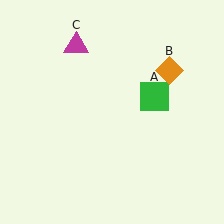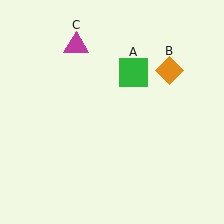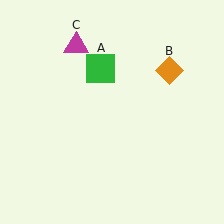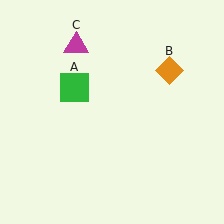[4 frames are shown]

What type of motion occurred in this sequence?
The green square (object A) rotated counterclockwise around the center of the scene.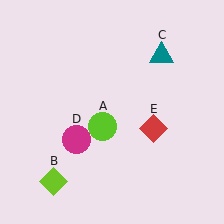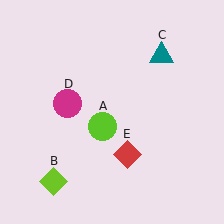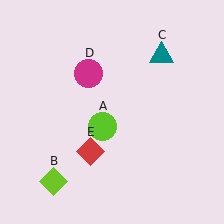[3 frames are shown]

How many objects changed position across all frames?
2 objects changed position: magenta circle (object D), red diamond (object E).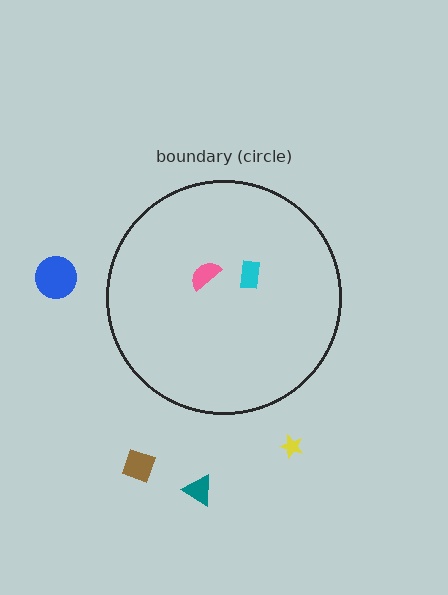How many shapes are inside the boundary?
2 inside, 4 outside.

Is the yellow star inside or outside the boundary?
Outside.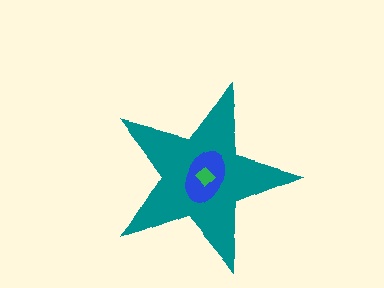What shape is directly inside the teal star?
The blue ellipse.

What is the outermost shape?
The teal star.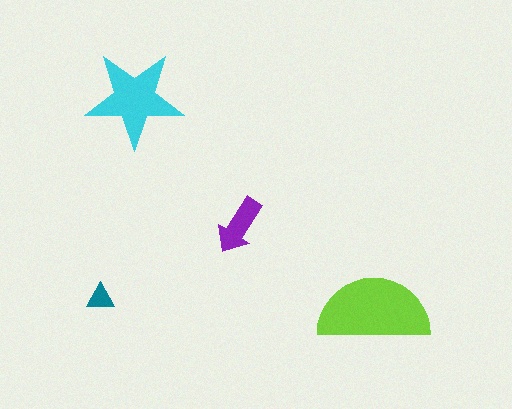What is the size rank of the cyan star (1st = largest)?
2nd.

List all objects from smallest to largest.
The teal triangle, the purple arrow, the cyan star, the lime semicircle.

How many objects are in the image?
There are 4 objects in the image.